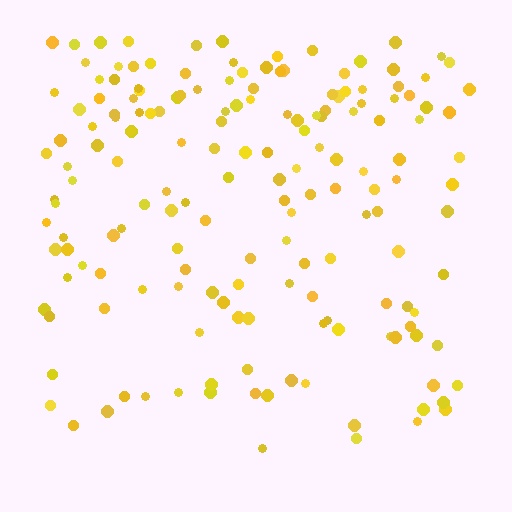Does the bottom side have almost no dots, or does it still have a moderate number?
Still a moderate number, just noticeably fewer than the top.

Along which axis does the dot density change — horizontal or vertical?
Vertical.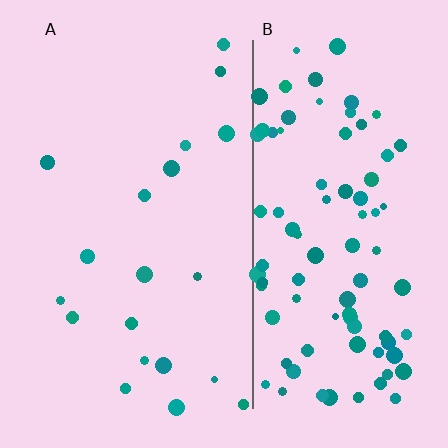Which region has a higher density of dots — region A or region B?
B (the right).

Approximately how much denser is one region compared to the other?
Approximately 4.7× — region B over region A.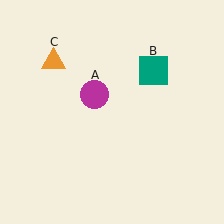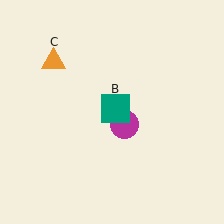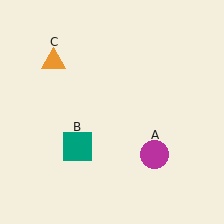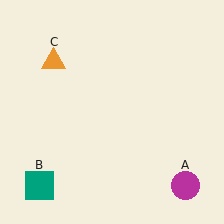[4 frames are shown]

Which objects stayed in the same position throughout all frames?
Orange triangle (object C) remained stationary.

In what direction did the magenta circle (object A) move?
The magenta circle (object A) moved down and to the right.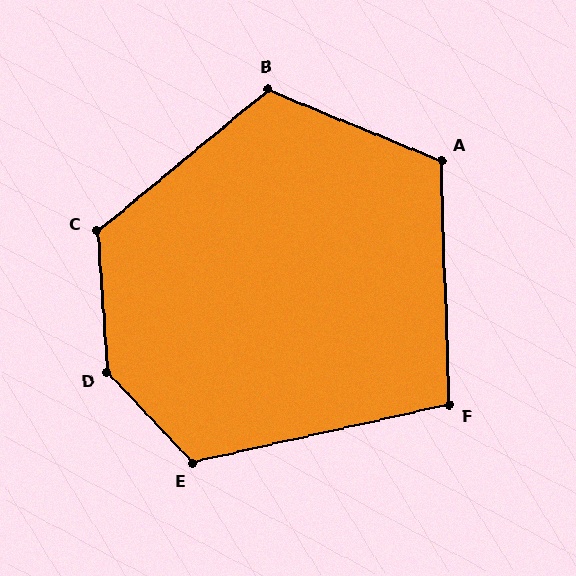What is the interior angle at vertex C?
Approximately 125 degrees (obtuse).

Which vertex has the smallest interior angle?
F, at approximately 101 degrees.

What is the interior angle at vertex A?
Approximately 114 degrees (obtuse).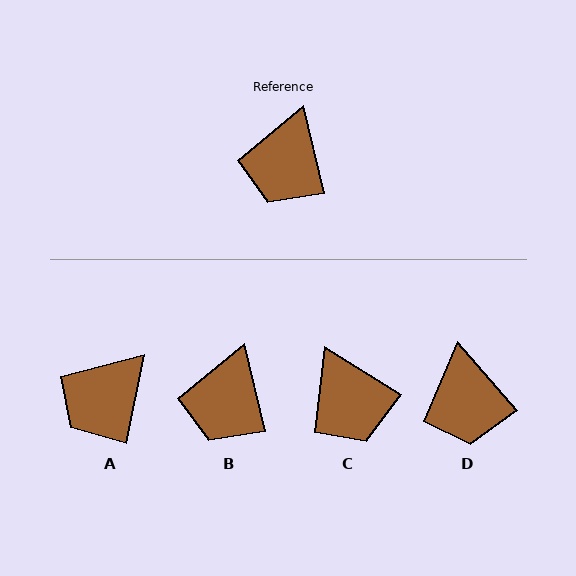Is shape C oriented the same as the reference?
No, it is off by about 44 degrees.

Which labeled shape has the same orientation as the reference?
B.